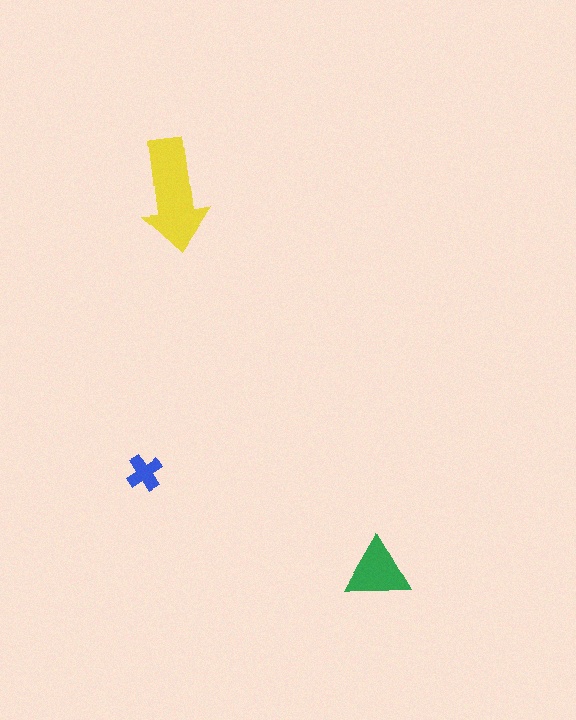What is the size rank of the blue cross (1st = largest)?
3rd.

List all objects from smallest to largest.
The blue cross, the green triangle, the yellow arrow.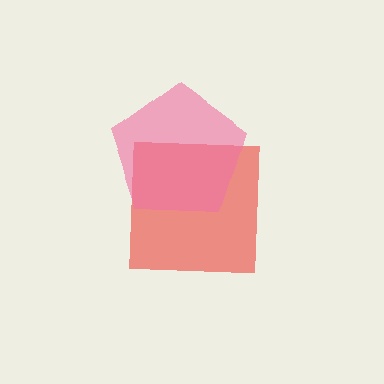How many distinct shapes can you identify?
There are 2 distinct shapes: a red square, a pink pentagon.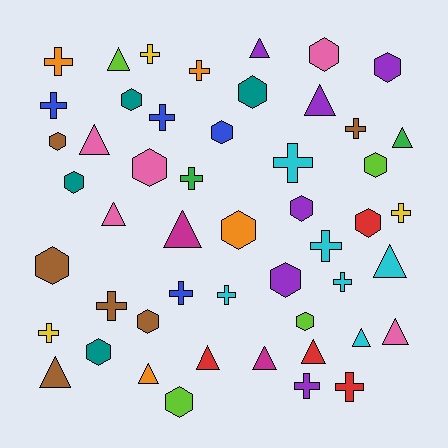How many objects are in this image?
There are 50 objects.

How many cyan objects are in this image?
There are 6 cyan objects.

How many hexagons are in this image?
There are 18 hexagons.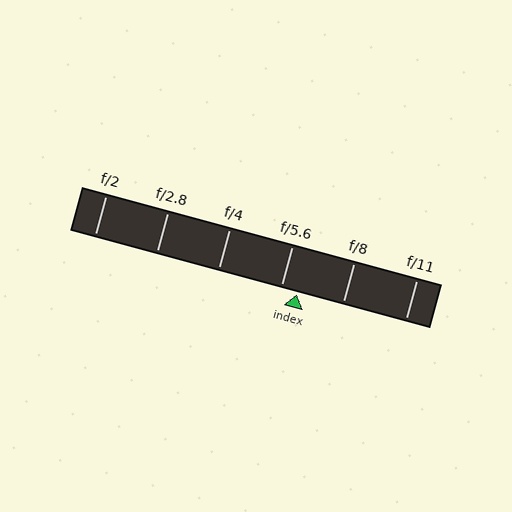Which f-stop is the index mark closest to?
The index mark is closest to f/5.6.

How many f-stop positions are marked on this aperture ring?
There are 6 f-stop positions marked.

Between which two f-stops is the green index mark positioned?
The index mark is between f/5.6 and f/8.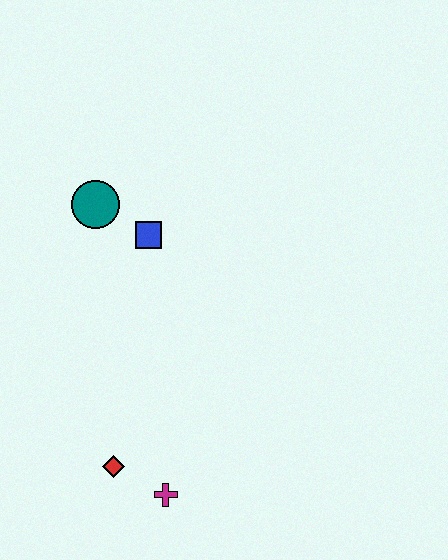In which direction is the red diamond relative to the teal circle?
The red diamond is below the teal circle.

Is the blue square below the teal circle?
Yes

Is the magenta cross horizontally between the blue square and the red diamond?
No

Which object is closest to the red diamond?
The magenta cross is closest to the red diamond.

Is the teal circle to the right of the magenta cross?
No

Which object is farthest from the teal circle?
The magenta cross is farthest from the teal circle.